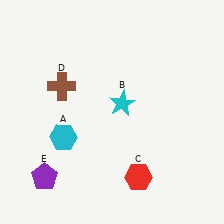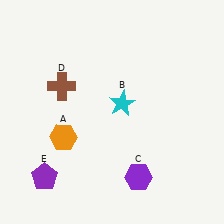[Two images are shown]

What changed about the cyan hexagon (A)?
In Image 1, A is cyan. In Image 2, it changed to orange.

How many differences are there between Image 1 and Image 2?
There are 2 differences between the two images.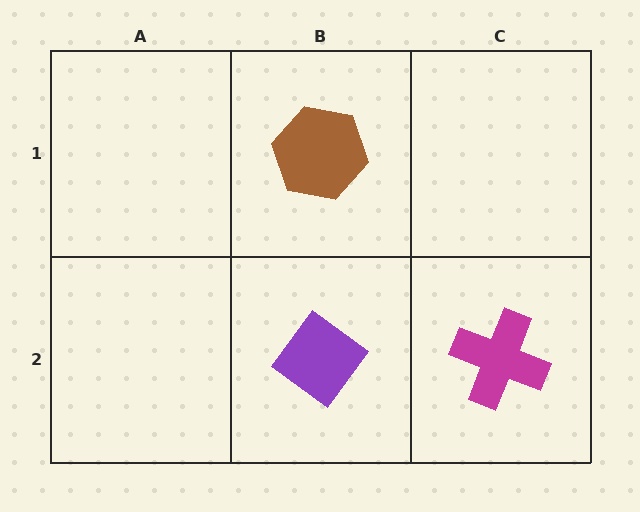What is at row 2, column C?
A magenta cross.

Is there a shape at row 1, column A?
No, that cell is empty.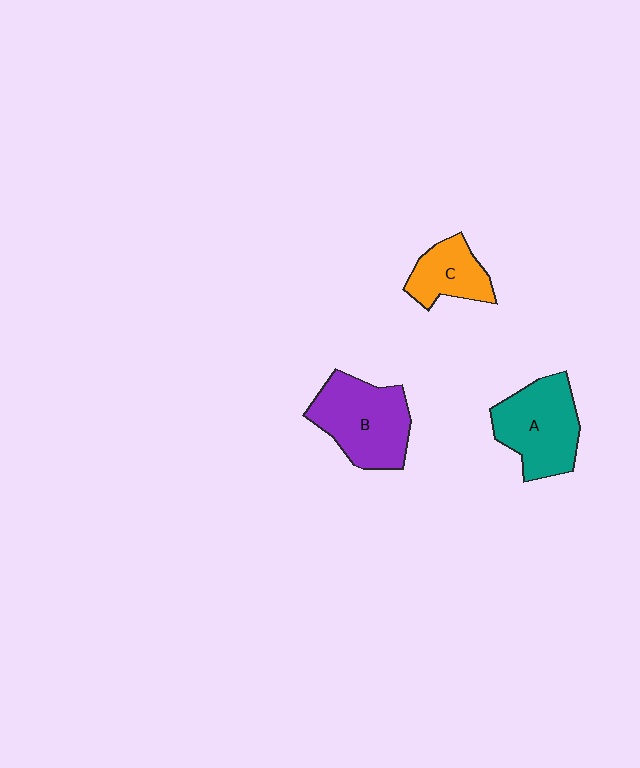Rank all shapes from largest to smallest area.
From largest to smallest: B (purple), A (teal), C (orange).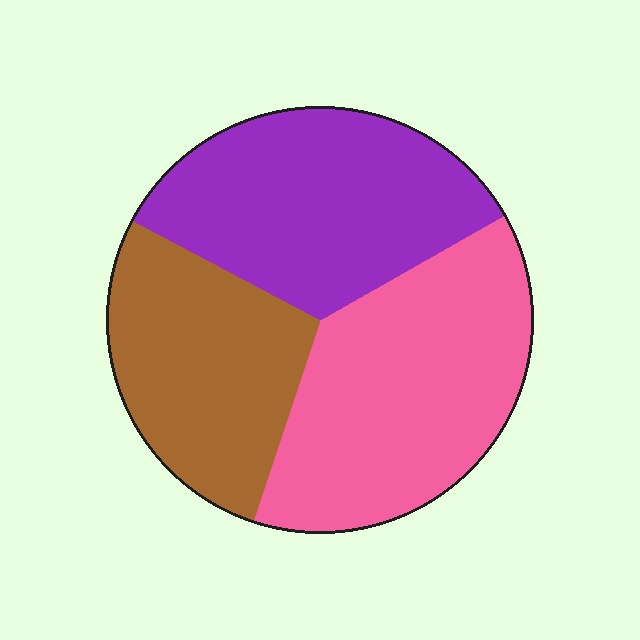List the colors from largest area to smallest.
From largest to smallest: pink, purple, brown.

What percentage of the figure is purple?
Purple covers roughly 35% of the figure.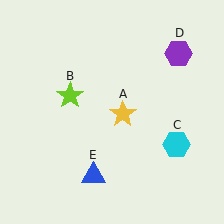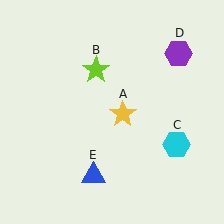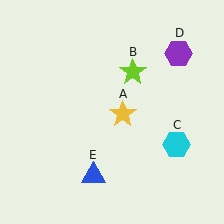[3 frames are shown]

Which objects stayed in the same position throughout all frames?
Yellow star (object A) and cyan hexagon (object C) and purple hexagon (object D) and blue triangle (object E) remained stationary.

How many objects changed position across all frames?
1 object changed position: lime star (object B).